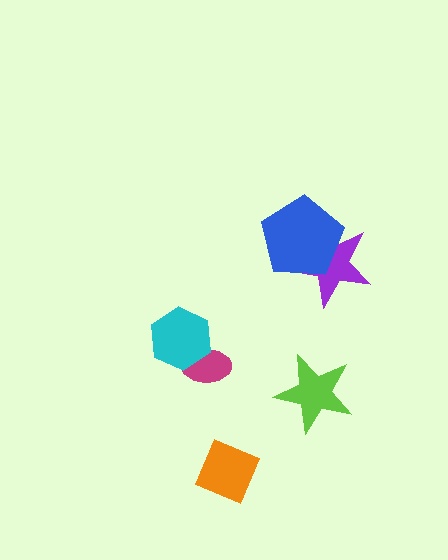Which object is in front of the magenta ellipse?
The cyan hexagon is in front of the magenta ellipse.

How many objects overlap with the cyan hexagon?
1 object overlaps with the cyan hexagon.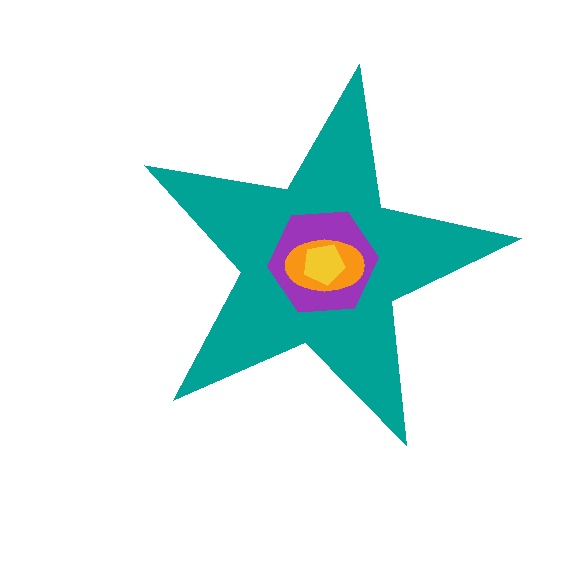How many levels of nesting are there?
4.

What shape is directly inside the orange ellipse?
The yellow pentagon.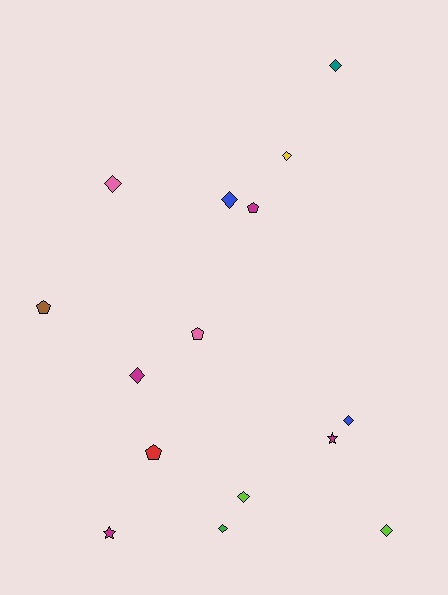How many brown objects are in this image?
There is 1 brown object.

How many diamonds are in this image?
There are 9 diamonds.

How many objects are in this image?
There are 15 objects.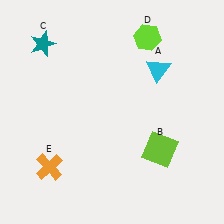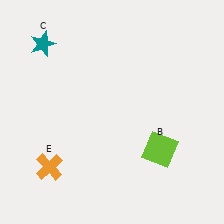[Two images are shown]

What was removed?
The cyan triangle (A), the lime hexagon (D) were removed in Image 2.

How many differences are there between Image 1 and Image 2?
There are 2 differences between the two images.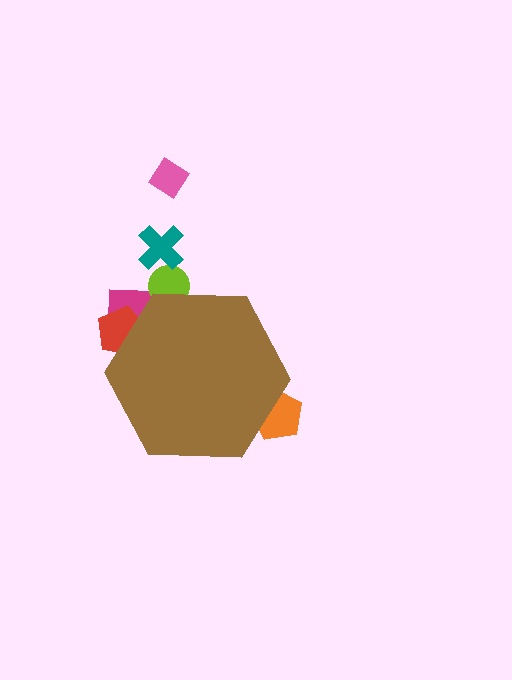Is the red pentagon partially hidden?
Yes, the red pentagon is partially hidden behind the brown hexagon.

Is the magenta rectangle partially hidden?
Yes, the magenta rectangle is partially hidden behind the brown hexagon.